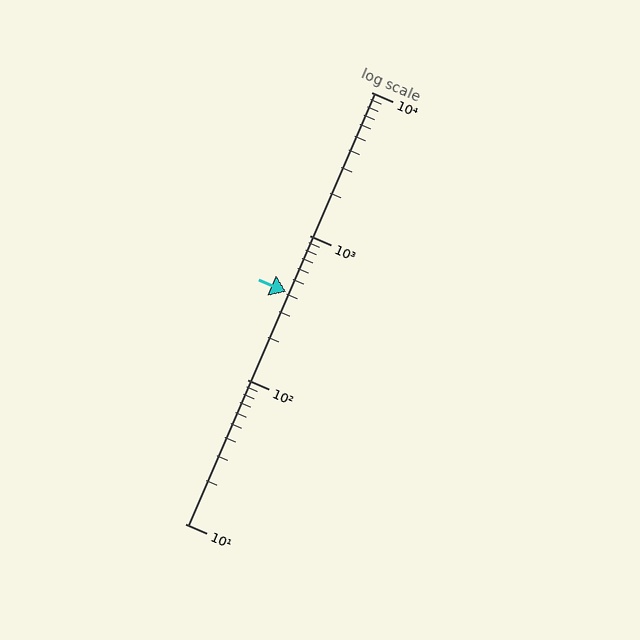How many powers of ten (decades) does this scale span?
The scale spans 3 decades, from 10 to 10000.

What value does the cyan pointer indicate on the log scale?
The pointer indicates approximately 410.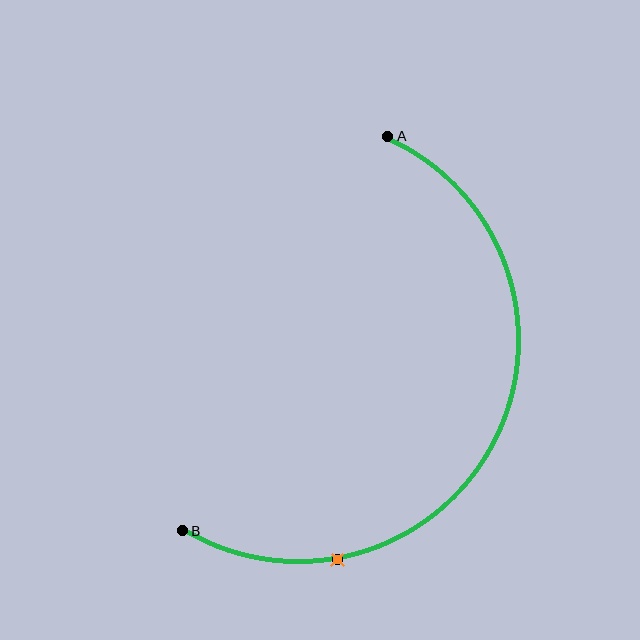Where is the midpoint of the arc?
The arc midpoint is the point on the curve farthest from the straight line joining A and B. It sits to the right of that line.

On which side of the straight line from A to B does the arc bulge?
The arc bulges to the right of the straight line connecting A and B.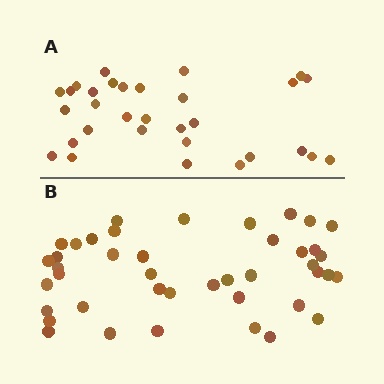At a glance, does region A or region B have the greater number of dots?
Region B (the bottom region) has more dots.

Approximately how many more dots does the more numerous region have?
Region B has roughly 12 or so more dots than region A.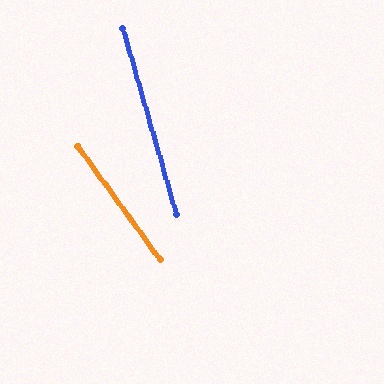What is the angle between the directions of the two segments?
Approximately 20 degrees.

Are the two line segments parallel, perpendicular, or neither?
Neither parallel nor perpendicular — they differ by about 20°.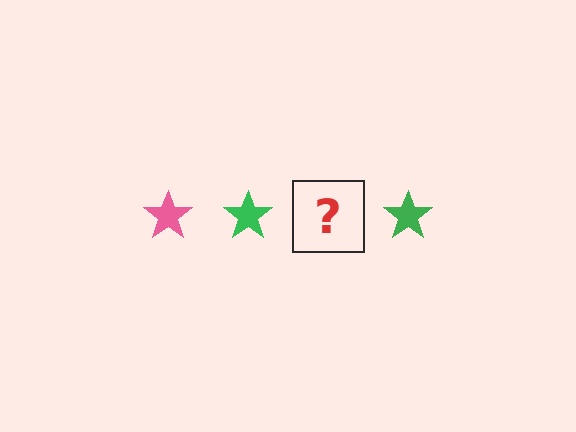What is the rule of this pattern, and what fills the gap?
The rule is that the pattern cycles through pink, green stars. The gap should be filled with a pink star.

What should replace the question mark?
The question mark should be replaced with a pink star.